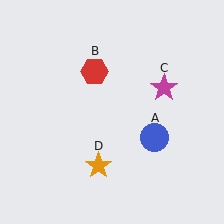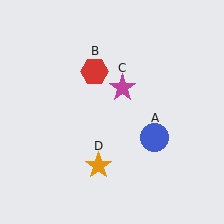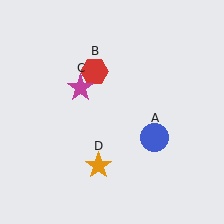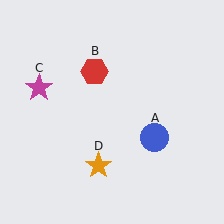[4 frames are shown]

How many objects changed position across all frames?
1 object changed position: magenta star (object C).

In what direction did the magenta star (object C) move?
The magenta star (object C) moved left.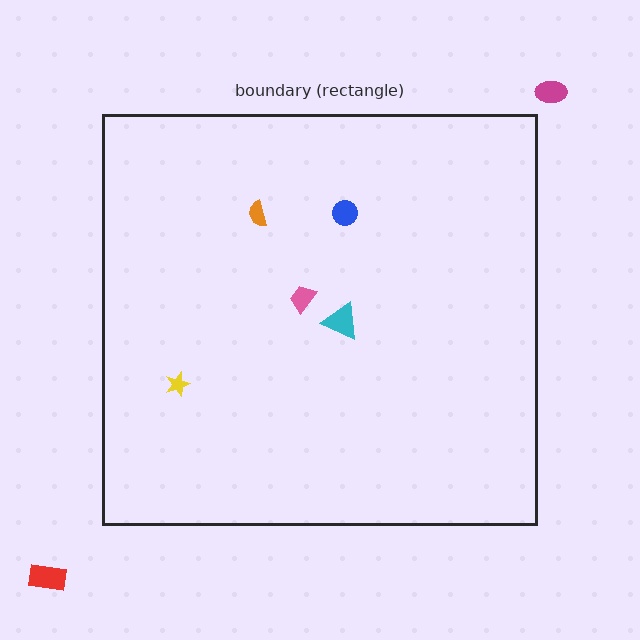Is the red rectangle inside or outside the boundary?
Outside.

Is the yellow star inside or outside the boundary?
Inside.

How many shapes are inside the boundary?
5 inside, 2 outside.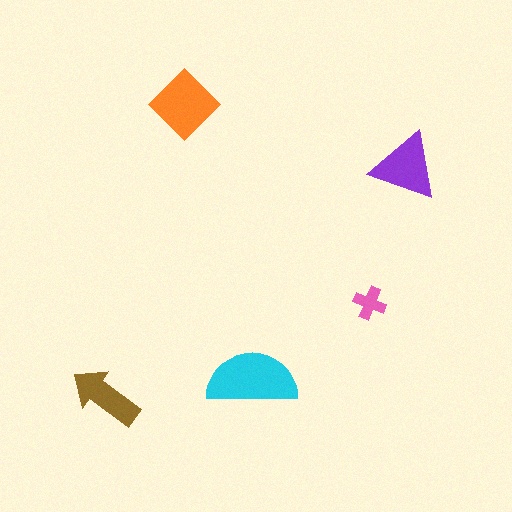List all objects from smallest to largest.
The pink cross, the brown arrow, the purple triangle, the orange diamond, the cyan semicircle.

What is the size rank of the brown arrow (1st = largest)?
4th.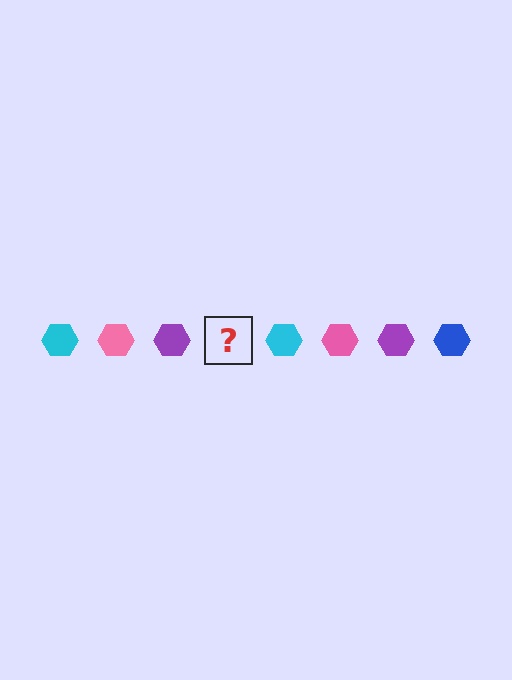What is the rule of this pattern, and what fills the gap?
The rule is that the pattern cycles through cyan, pink, purple, blue hexagons. The gap should be filled with a blue hexagon.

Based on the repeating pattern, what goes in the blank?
The blank should be a blue hexagon.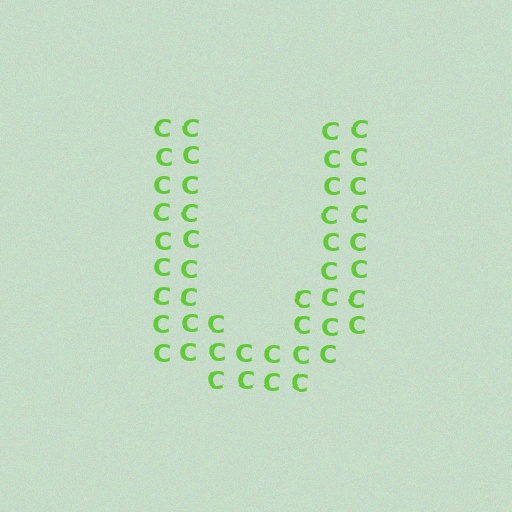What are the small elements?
The small elements are letter C's.